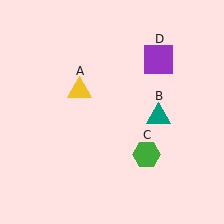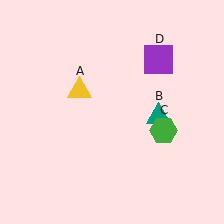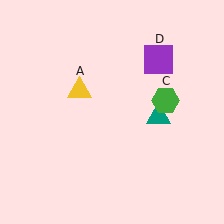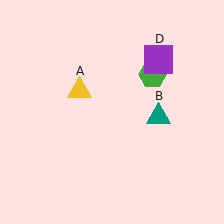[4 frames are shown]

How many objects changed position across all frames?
1 object changed position: green hexagon (object C).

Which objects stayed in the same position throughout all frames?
Yellow triangle (object A) and teal triangle (object B) and purple square (object D) remained stationary.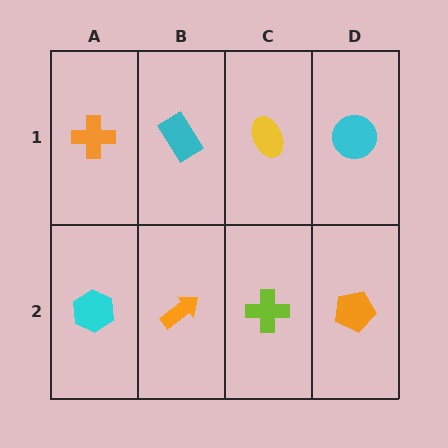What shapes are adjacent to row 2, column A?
An orange cross (row 1, column A), an orange arrow (row 2, column B).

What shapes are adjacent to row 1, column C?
A lime cross (row 2, column C), a cyan rectangle (row 1, column B), a cyan circle (row 1, column D).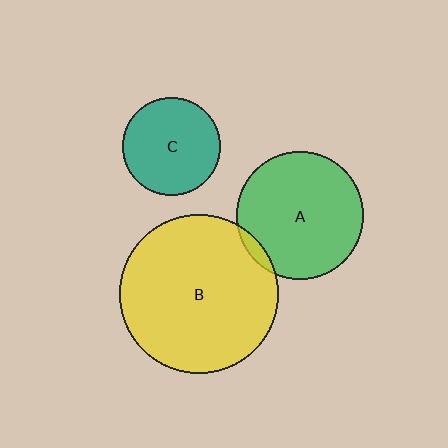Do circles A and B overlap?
Yes.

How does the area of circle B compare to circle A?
Approximately 1.6 times.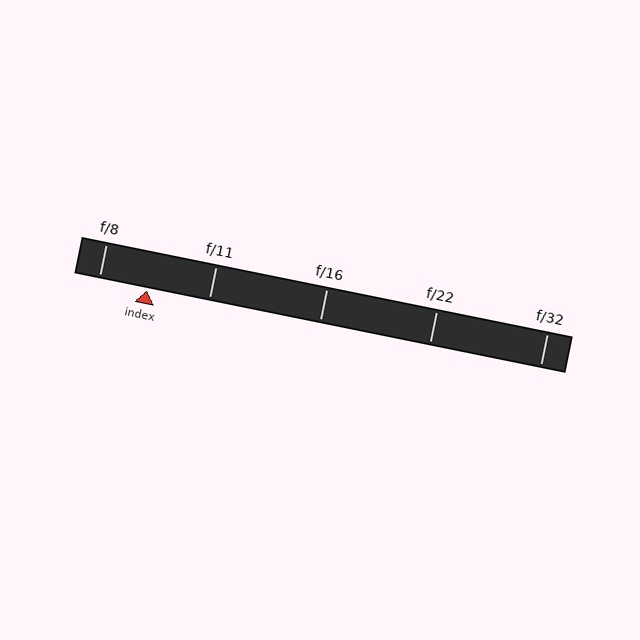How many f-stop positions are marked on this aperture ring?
There are 5 f-stop positions marked.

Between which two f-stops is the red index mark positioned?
The index mark is between f/8 and f/11.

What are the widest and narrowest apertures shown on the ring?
The widest aperture shown is f/8 and the narrowest is f/32.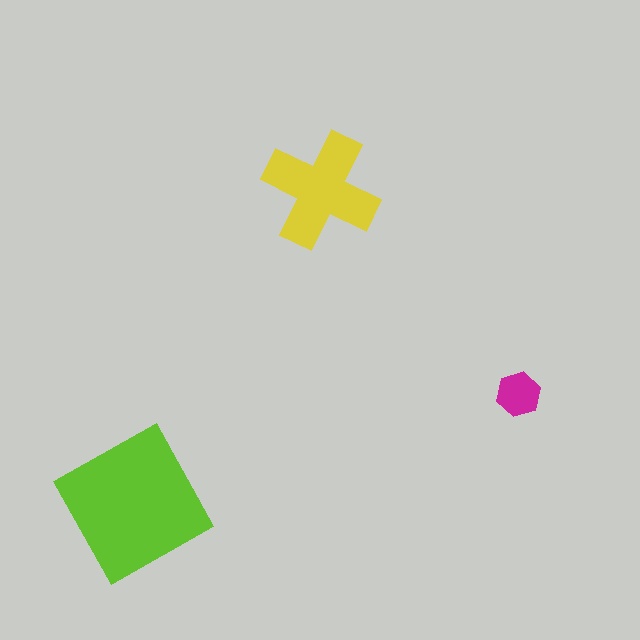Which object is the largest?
The lime square.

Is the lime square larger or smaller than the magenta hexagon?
Larger.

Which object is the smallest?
The magenta hexagon.